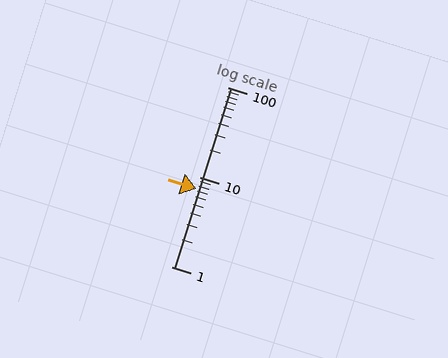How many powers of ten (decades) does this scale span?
The scale spans 2 decades, from 1 to 100.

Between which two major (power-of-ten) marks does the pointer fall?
The pointer is between 1 and 10.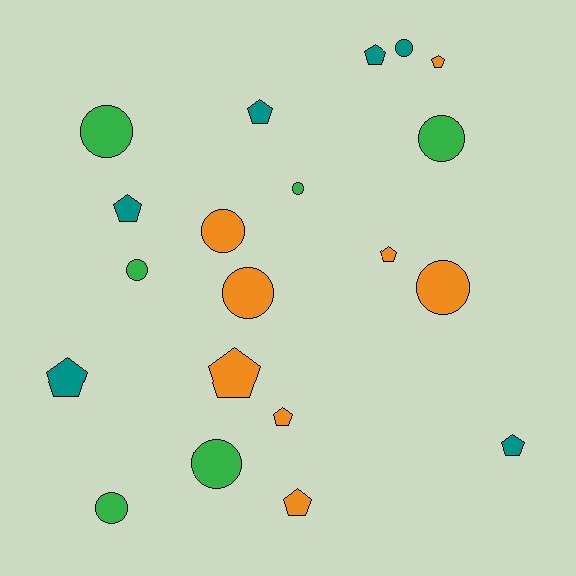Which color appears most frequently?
Orange, with 8 objects.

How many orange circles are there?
There are 3 orange circles.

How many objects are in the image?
There are 20 objects.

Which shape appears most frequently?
Pentagon, with 10 objects.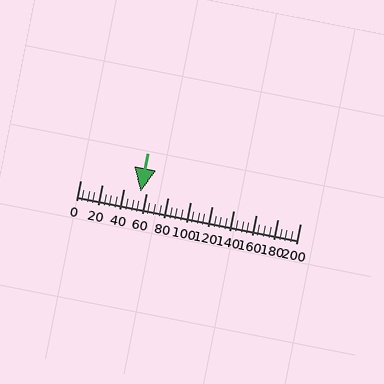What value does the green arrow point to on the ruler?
The green arrow points to approximately 55.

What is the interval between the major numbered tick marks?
The major tick marks are spaced 20 units apart.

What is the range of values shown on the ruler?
The ruler shows values from 0 to 200.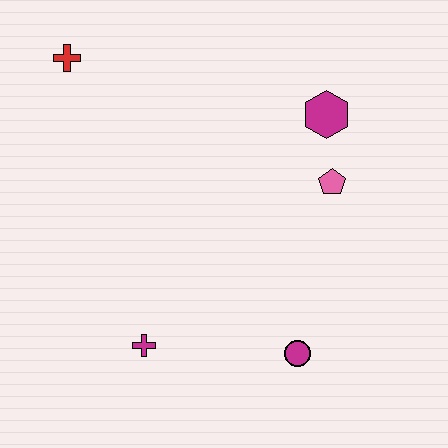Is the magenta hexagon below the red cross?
Yes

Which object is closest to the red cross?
The magenta hexagon is closest to the red cross.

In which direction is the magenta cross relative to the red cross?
The magenta cross is below the red cross.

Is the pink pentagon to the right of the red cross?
Yes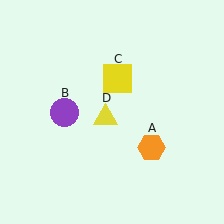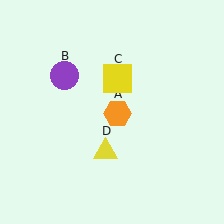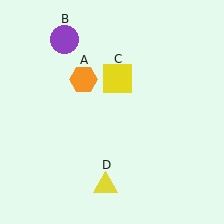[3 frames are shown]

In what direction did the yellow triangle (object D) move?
The yellow triangle (object D) moved down.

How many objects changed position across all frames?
3 objects changed position: orange hexagon (object A), purple circle (object B), yellow triangle (object D).